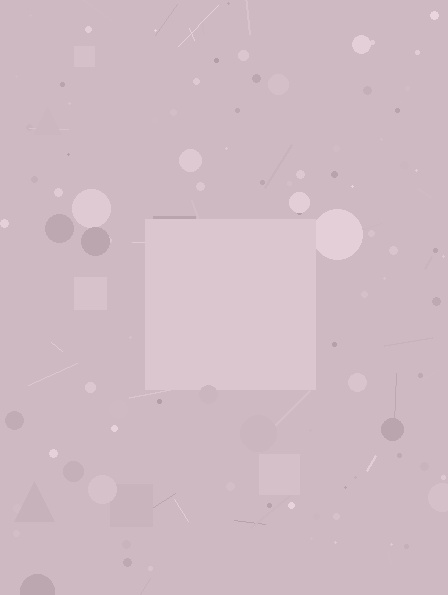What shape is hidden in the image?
A square is hidden in the image.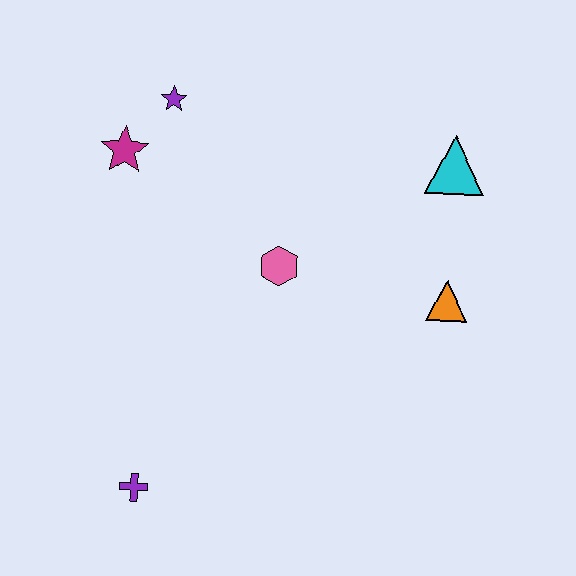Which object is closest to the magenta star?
The purple star is closest to the magenta star.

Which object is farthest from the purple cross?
The cyan triangle is farthest from the purple cross.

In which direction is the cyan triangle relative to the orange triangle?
The cyan triangle is above the orange triangle.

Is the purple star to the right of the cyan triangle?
No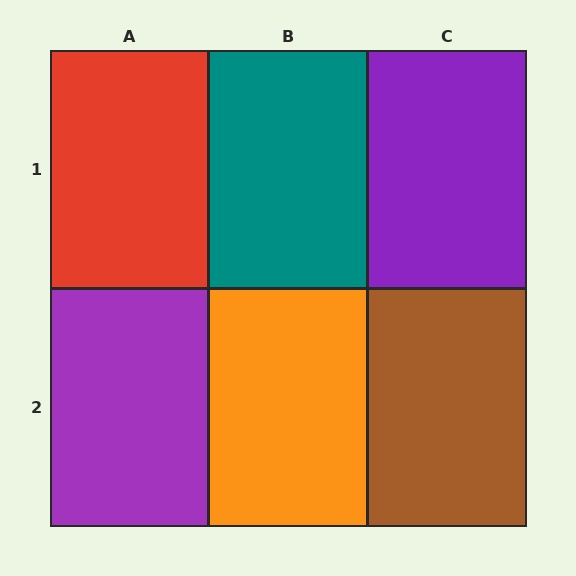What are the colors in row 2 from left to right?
Purple, orange, brown.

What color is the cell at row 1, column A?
Red.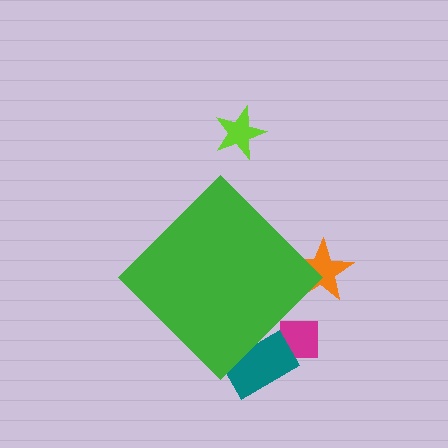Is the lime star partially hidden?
No, the lime star is fully visible.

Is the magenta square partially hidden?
Yes, the magenta square is partially hidden behind the green diamond.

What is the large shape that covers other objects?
A green diamond.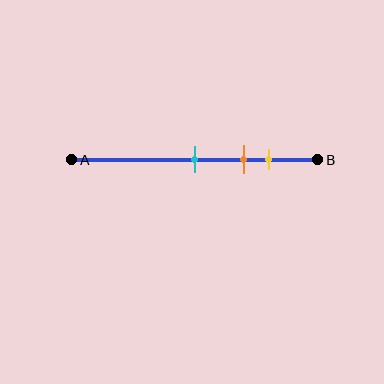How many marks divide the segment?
There are 3 marks dividing the segment.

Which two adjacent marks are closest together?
The orange and yellow marks are the closest adjacent pair.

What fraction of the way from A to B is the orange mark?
The orange mark is approximately 70% (0.7) of the way from A to B.